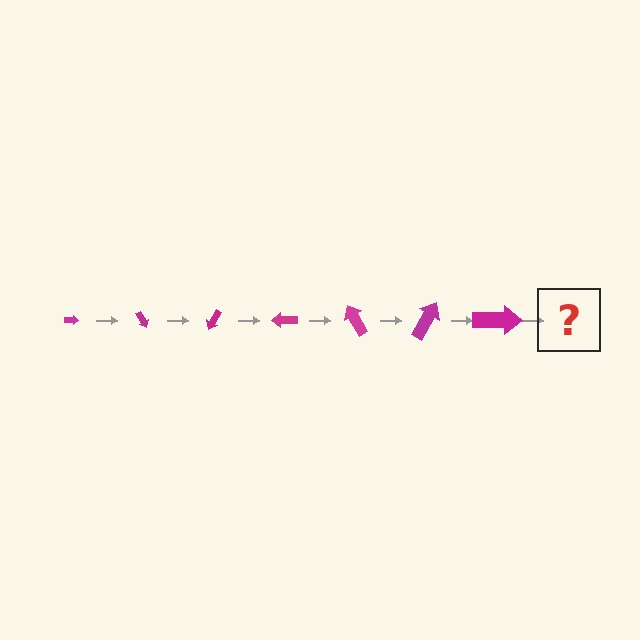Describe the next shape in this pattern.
It should be an arrow, larger than the previous one and rotated 420 degrees from the start.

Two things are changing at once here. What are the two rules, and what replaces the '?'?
The two rules are that the arrow grows larger each step and it rotates 60 degrees each step. The '?' should be an arrow, larger than the previous one and rotated 420 degrees from the start.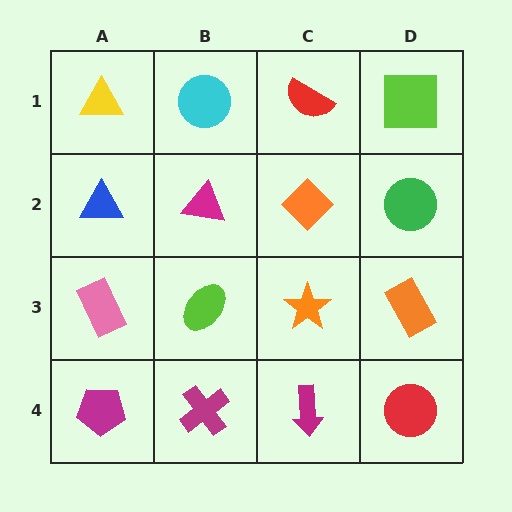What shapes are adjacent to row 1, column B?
A magenta triangle (row 2, column B), a yellow triangle (row 1, column A), a red semicircle (row 1, column C).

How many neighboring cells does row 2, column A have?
3.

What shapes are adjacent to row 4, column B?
A lime ellipse (row 3, column B), a magenta pentagon (row 4, column A), a magenta arrow (row 4, column C).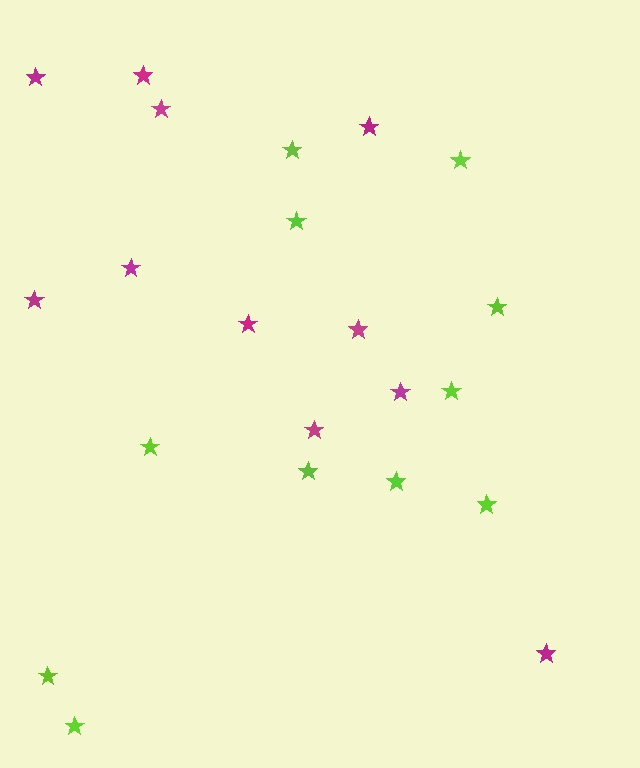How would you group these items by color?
There are 2 groups: one group of lime stars (11) and one group of magenta stars (11).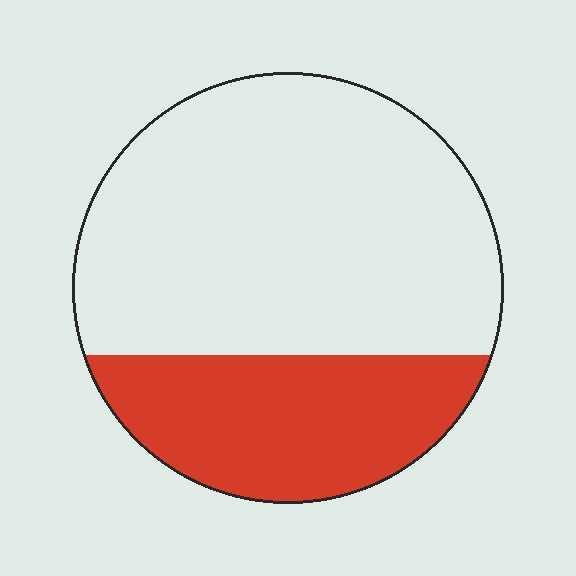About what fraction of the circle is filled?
About one third (1/3).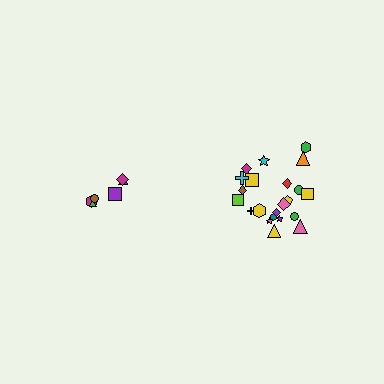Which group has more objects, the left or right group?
The right group.